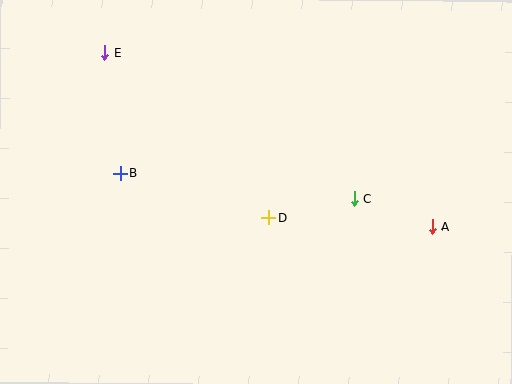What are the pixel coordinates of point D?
Point D is at (268, 218).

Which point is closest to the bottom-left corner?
Point B is closest to the bottom-left corner.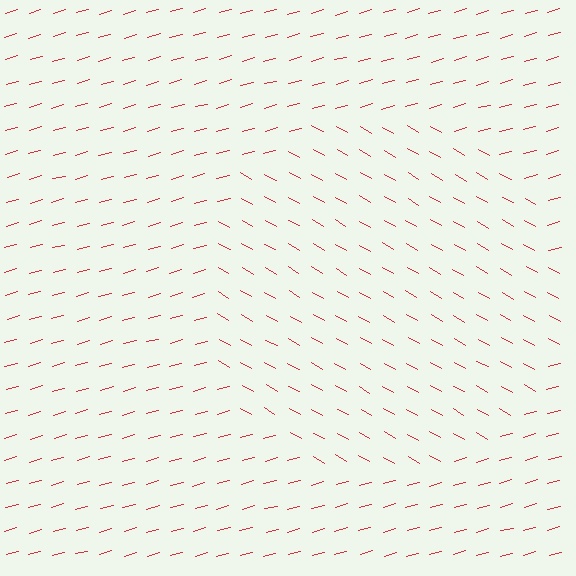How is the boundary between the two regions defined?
The boundary is defined purely by a change in line orientation (approximately 45 degrees difference). All lines are the same color and thickness.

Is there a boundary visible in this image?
Yes, there is a texture boundary formed by a change in line orientation.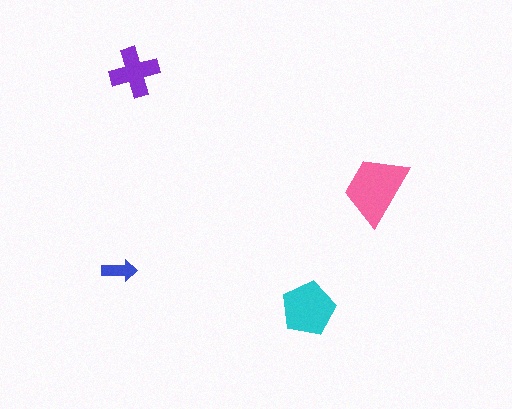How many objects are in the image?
There are 4 objects in the image.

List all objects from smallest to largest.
The blue arrow, the purple cross, the cyan pentagon, the pink trapezoid.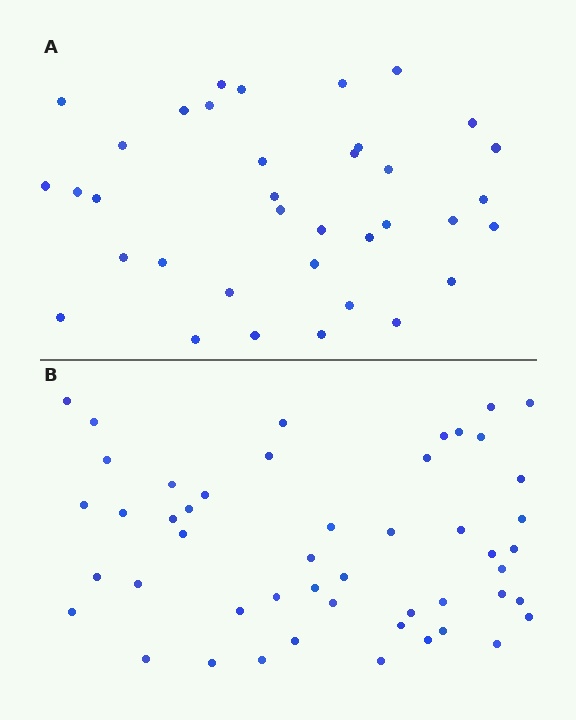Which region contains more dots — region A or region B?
Region B (the bottom region) has more dots.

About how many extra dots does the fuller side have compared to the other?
Region B has approximately 15 more dots than region A.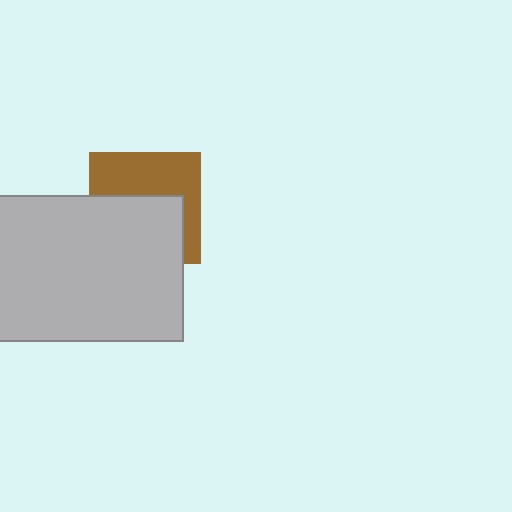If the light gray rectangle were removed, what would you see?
You would see the complete brown square.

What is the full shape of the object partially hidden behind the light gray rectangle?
The partially hidden object is a brown square.